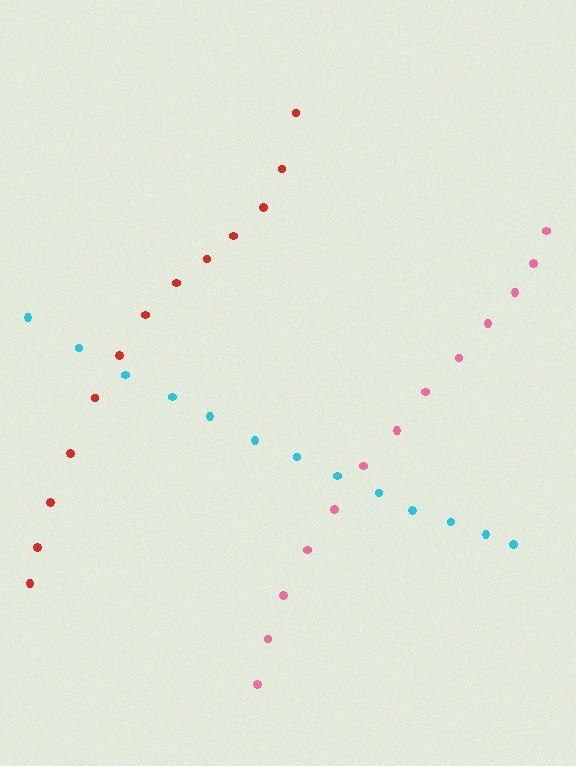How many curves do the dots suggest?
There are 3 distinct paths.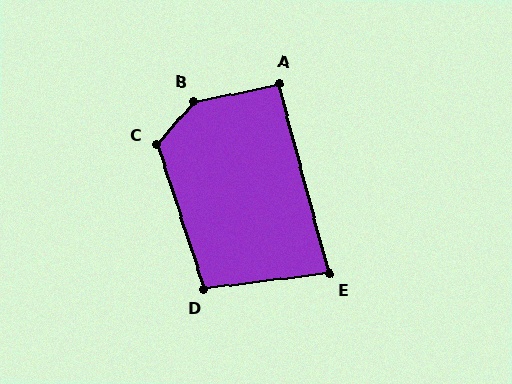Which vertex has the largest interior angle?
B, at approximately 142 degrees.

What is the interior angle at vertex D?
Approximately 101 degrees (obtuse).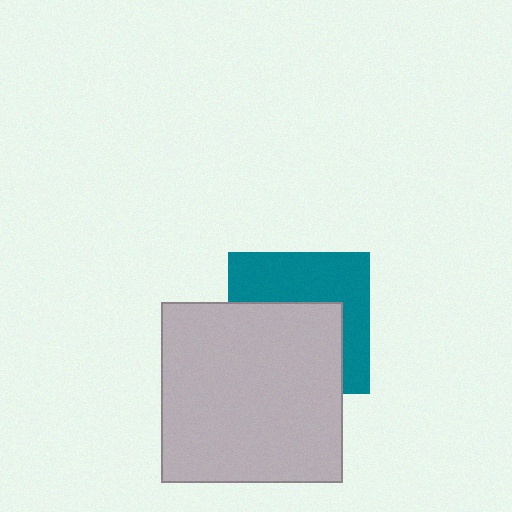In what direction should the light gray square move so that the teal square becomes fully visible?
The light gray square should move down. That is the shortest direction to clear the overlap and leave the teal square fully visible.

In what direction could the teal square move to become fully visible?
The teal square could move up. That would shift it out from behind the light gray square entirely.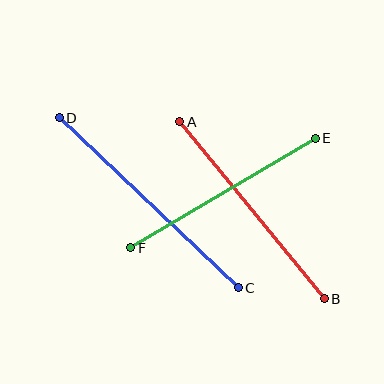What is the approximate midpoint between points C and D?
The midpoint is at approximately (149, 203) pixels.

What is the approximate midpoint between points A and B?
The midpoint is at approximately (252, 210) pixels.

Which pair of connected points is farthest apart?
Points C and D are farthest apart.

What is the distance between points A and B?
The distance is approximately 228 pixels.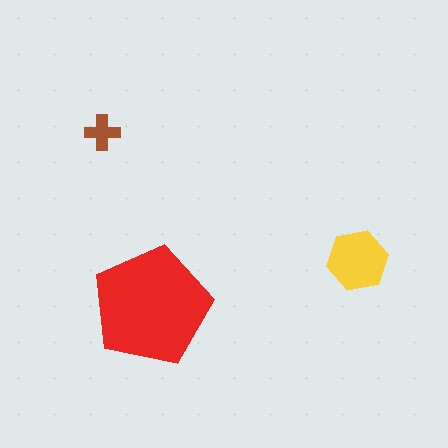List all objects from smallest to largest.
The brown cross, the yellow hexagon, the red pentagon.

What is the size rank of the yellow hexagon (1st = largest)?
2nd.